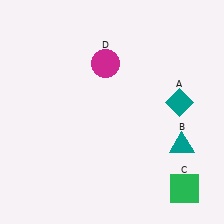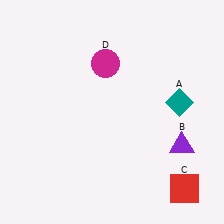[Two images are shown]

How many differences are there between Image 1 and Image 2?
There are 2 differences between the two images.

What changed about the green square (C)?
In Image 1, C is green. In Image 2, it changed to red.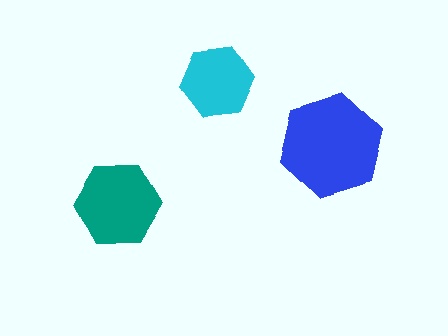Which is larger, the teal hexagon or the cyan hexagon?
The teal one.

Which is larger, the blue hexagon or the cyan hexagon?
The blue one.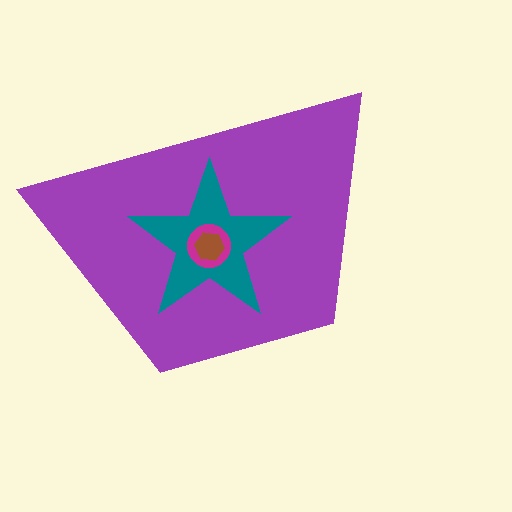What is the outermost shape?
The purple trapezoid.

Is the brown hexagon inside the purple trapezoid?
Yes.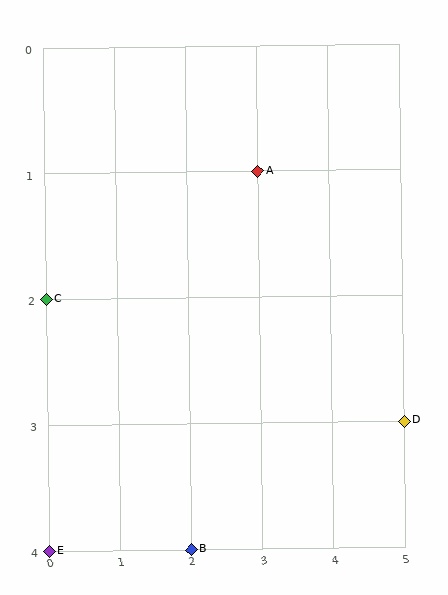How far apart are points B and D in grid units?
Points B and D are 3 columns and 1 row apart (about 3.2 grid units diagonally).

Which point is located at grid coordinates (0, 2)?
Point C is at (0, 2).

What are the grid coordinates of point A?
Point A is at grid coordinates (3, 1).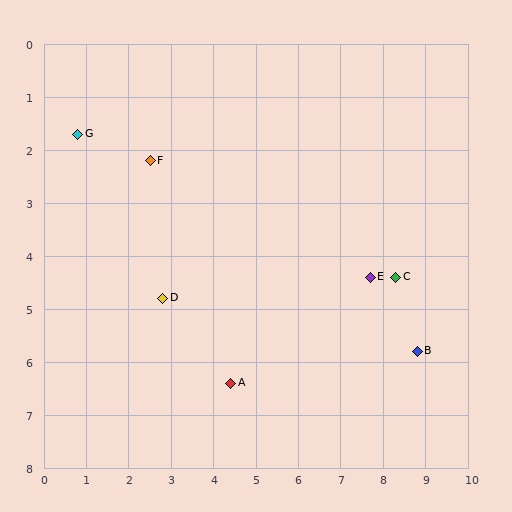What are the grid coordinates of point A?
Point A is at approximately (4.4, 6.4).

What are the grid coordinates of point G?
Point G is at approximately (0.8, 1.7).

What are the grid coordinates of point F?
Point F is at approximately (2.5, 2.2).